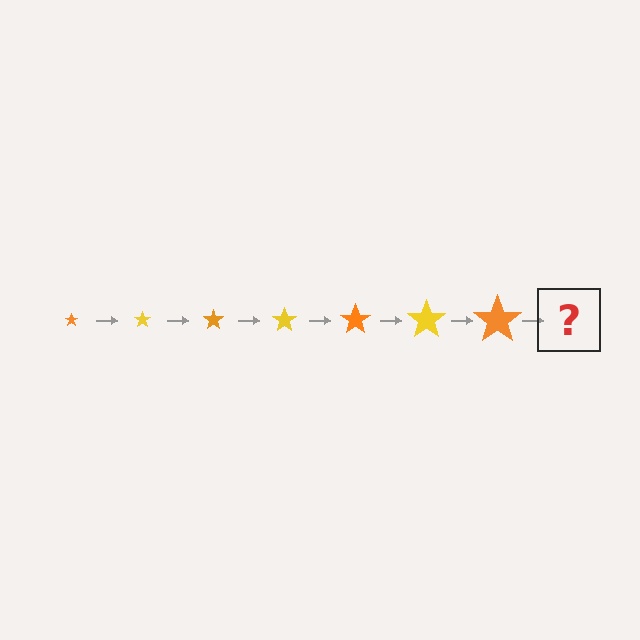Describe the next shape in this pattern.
It should be a yellow star, larger than the previous one.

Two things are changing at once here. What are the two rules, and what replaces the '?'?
The two rules are that the star grows larger each step and the color cycles through orange and yellow. The '?' should be a yellow star, larger than the previous one.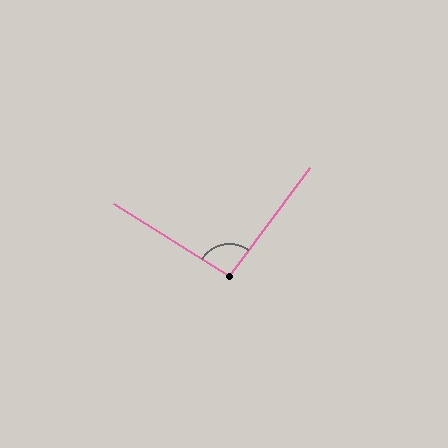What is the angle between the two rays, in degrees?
Approximately 94 degrees.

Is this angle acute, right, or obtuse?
It is approximately a right angle.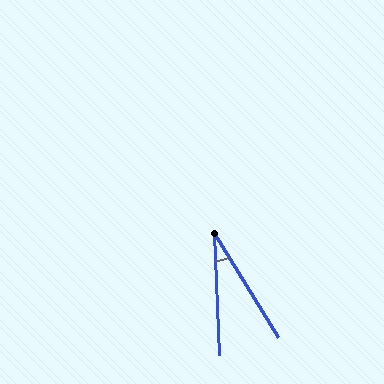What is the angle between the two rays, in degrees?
Approximately 29 degrees.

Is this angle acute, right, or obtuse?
It is acute.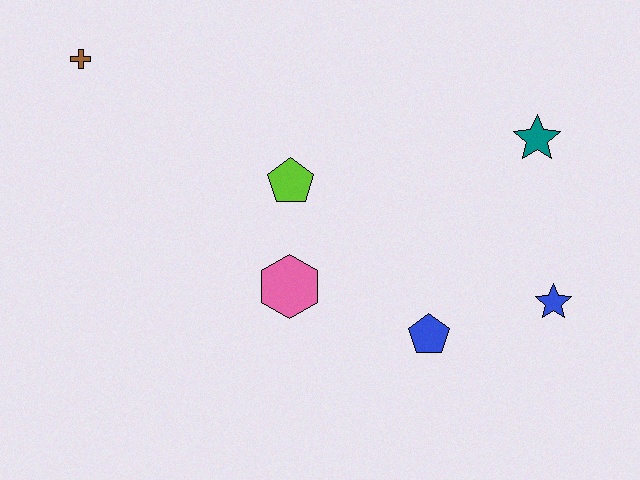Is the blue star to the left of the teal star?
No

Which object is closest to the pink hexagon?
The lime pentagon is closest to the pink hexagon.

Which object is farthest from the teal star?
The brown cross is farthest from the teal star.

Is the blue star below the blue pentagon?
No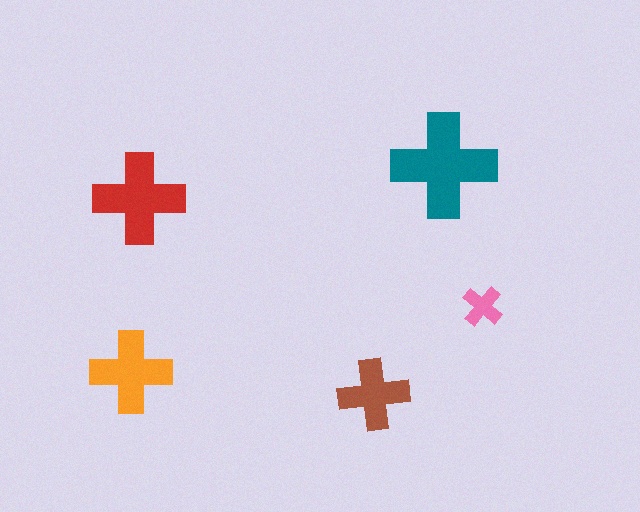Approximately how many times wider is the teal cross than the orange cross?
About 1.5 times wider.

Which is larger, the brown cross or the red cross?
The red one.